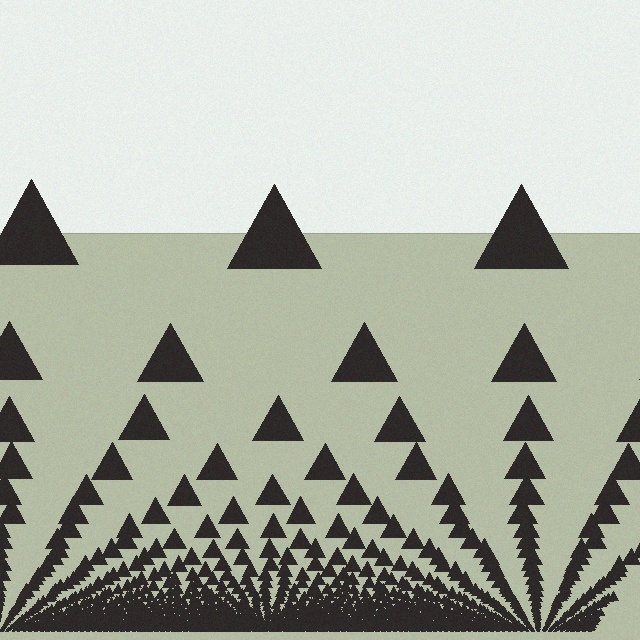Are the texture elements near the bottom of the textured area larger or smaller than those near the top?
Smaller. The gradient is inverted — elements near the bottom are smaller and denser.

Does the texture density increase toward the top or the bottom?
Density increases toward the bottom.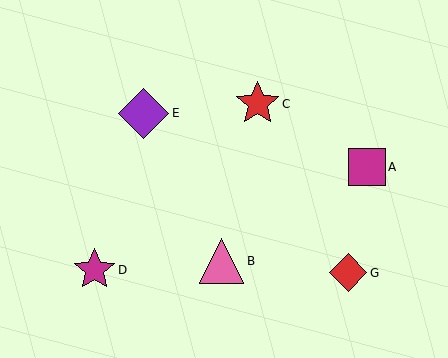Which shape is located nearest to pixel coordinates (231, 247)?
The pink triangle (labeled B) at (222, 261) is nearest to that location.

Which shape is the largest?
The purple diamond (labeled E) is the largest.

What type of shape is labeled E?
Shape E is a purple diamond.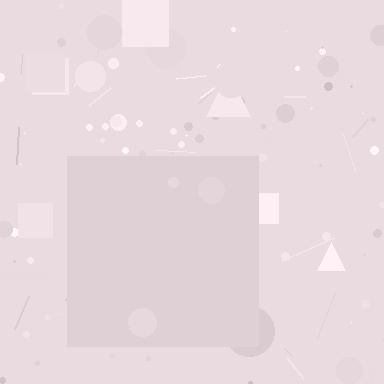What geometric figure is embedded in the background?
A square is embedded in the background.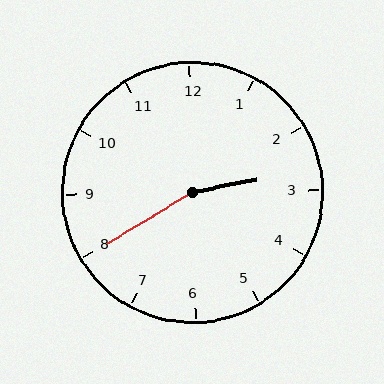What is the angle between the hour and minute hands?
Approximately 160 degrees.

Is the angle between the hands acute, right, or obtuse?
It is obtuse.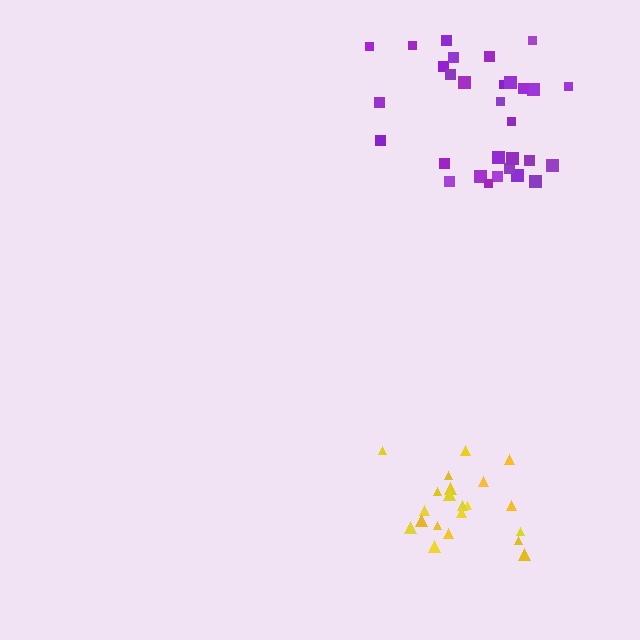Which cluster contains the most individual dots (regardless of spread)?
Purple (30).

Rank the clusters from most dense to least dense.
yellow, purple.